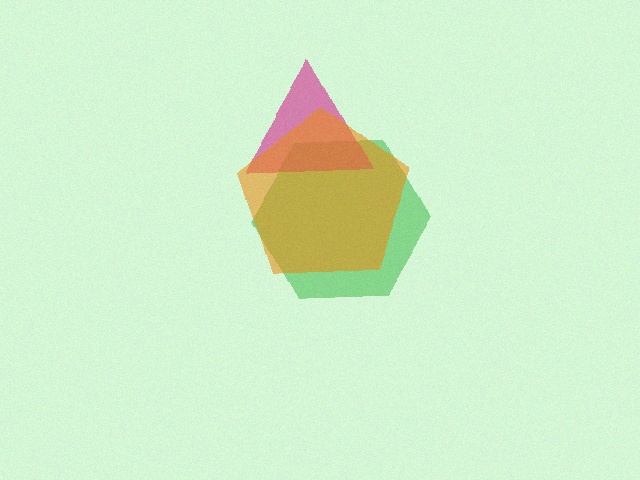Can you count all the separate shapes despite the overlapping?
Yes, there are 3 separate shapes.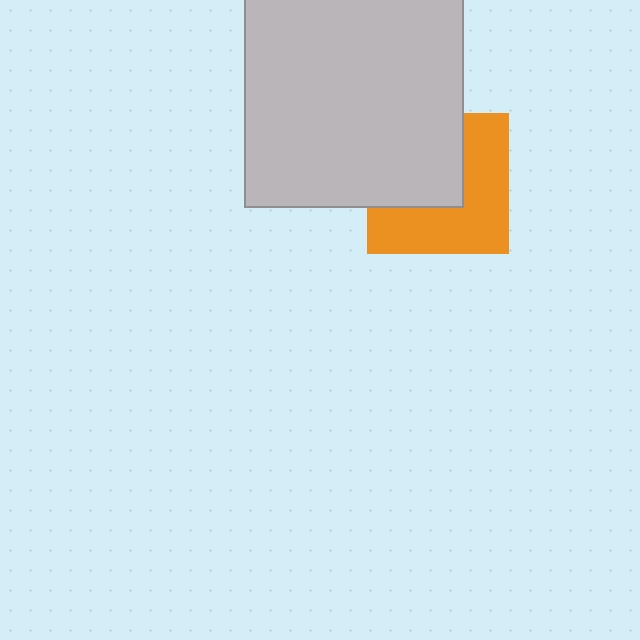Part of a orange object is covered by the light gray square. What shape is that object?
It is a square.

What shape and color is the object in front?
The object in front is a light gray square.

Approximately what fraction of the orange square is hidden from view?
Roughly 45% of the orange square is hidden behind the light gray square.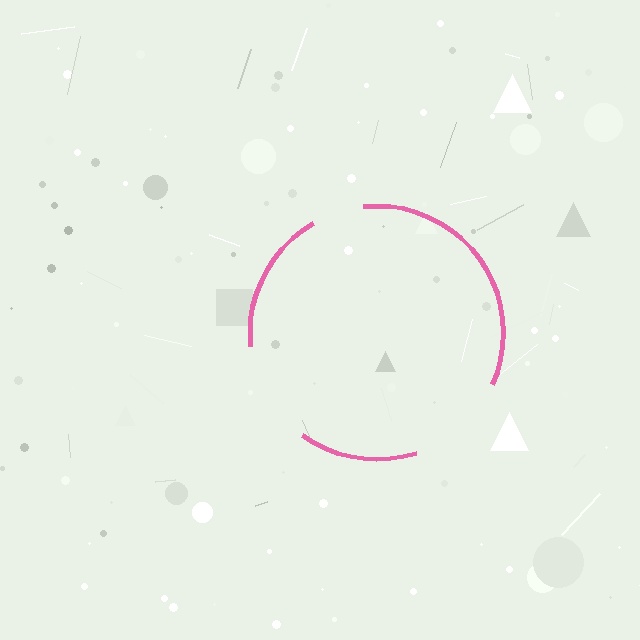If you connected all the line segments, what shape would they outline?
They would outline a circle.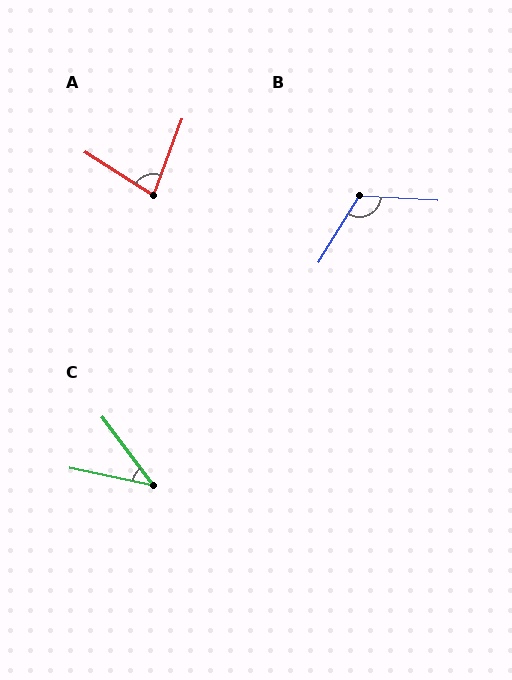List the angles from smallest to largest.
C (41°), A (78°), B (118°).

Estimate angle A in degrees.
Approximately 78 degrees.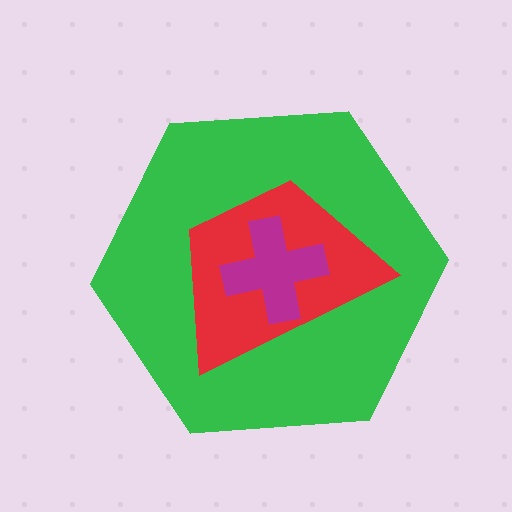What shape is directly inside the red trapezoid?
The magenta cross.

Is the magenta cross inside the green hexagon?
Yes.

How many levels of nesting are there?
3.